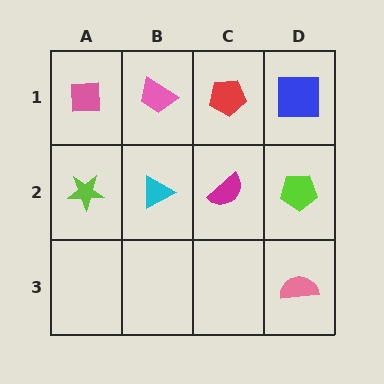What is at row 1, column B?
A pink trapezoid.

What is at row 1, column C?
A red pentagon.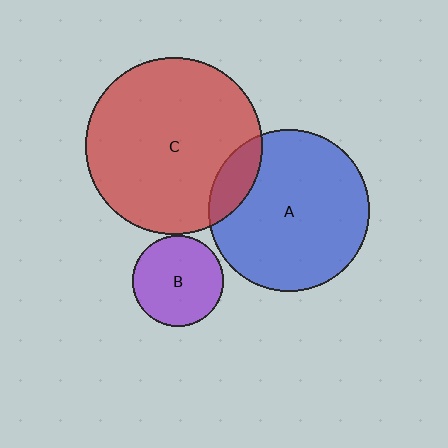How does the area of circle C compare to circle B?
Approximately 3.8 times.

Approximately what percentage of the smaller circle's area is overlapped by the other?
Approximately 15%.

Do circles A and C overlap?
Yes.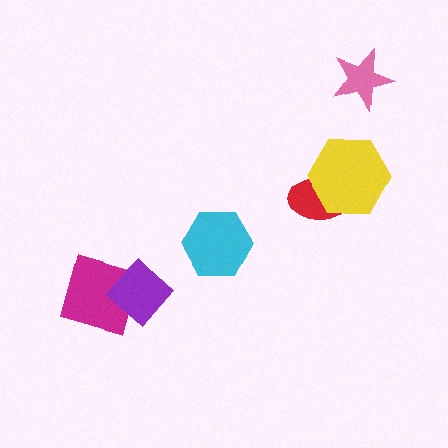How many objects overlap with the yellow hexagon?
1 object overlaps with the yellow hexagon.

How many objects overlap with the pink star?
0 objects overlap with the pink star.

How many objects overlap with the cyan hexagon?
0 objects overlap with the cyan hexagon.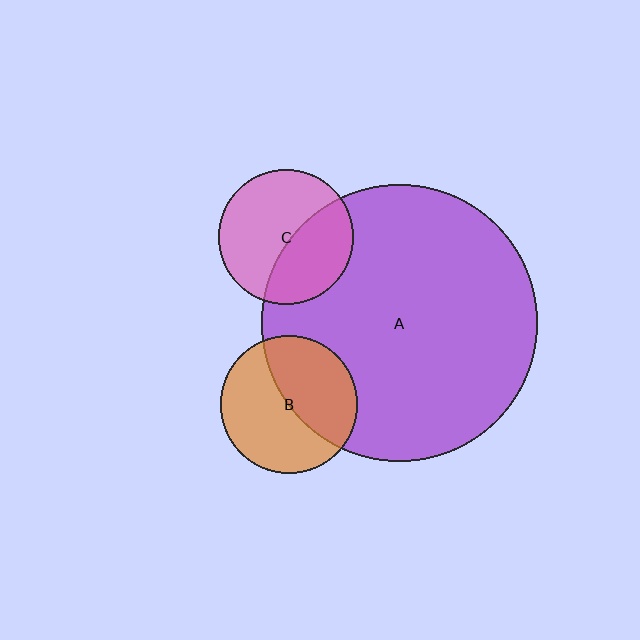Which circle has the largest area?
Circle A (purple).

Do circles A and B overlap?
Yes.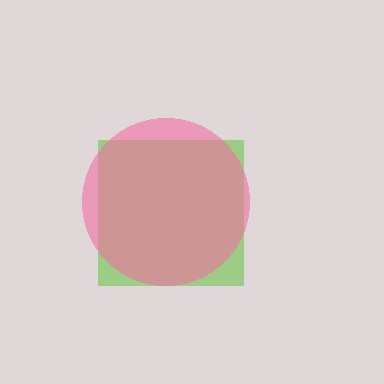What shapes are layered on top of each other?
The layered shapes are: a lime square, a pink circle.